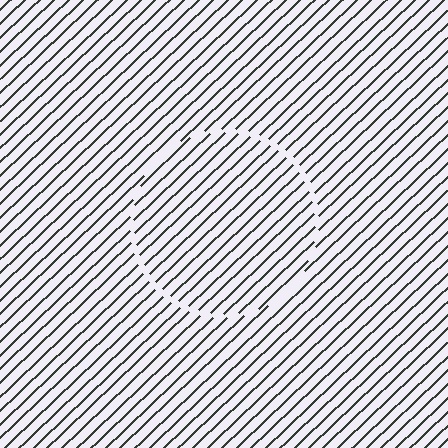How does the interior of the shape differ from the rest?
The interior of the shape contains the same grating, shifted by half a period — the contour is defined by the phase discontinuity where line-ends from the inner and outer gratings abut.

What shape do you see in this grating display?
An illusory circle. The interior of the shape contains the same grating, shifted by half a period — the contour is defined by the phase discontinuity where line-ends from the inner and outer gratings abut.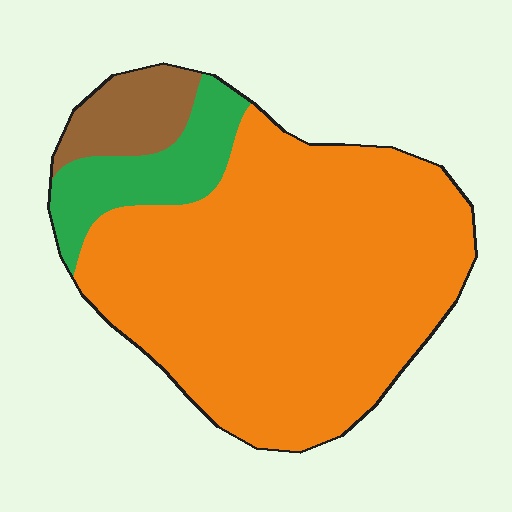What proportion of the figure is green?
Green takes up about one eighth (1/8) of the figure.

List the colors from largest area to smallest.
From largest to smallest: orange, green, brown.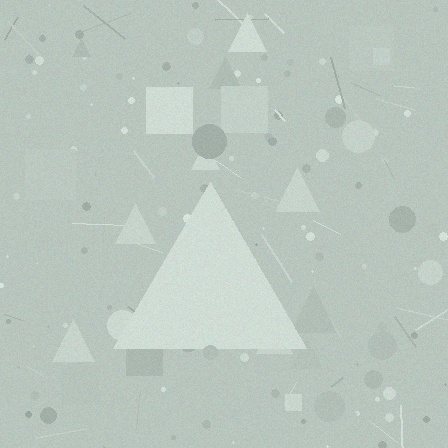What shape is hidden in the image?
A triangle is hidden in the image.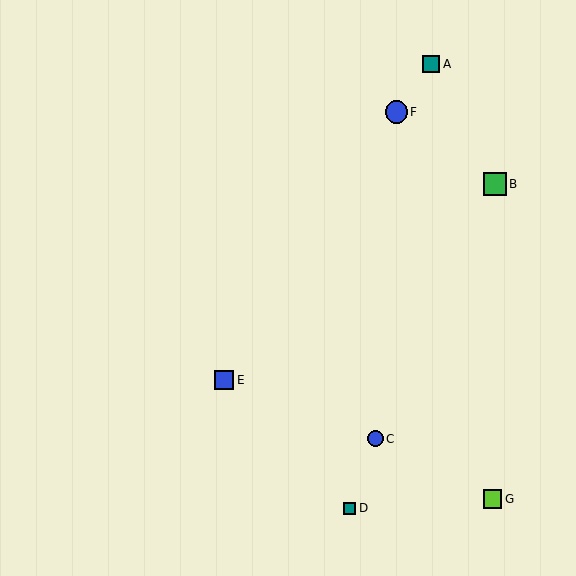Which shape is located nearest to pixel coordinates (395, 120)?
The blue circle (labeled F) at (396, 112) is nearest to that location.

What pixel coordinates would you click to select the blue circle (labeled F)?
Click at (396, 112) to select the blue circle F.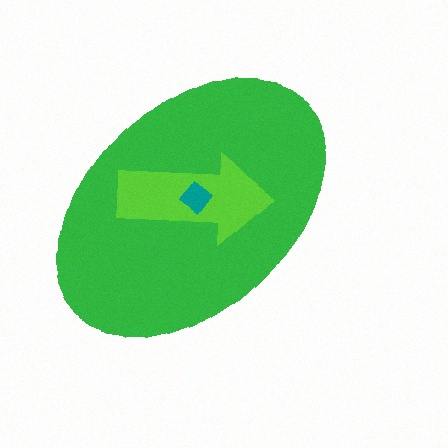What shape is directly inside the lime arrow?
The teal diamond.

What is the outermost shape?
The green ellipse.